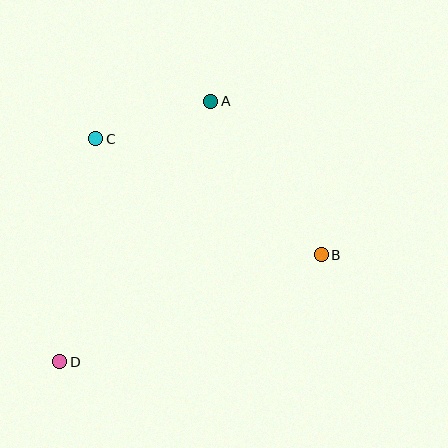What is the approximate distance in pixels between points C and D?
The distance between C and D is approximately 226 pixels.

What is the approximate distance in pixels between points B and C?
The distance between B and C is approximately 254 pixels.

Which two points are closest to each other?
Points A and C are closest to each other.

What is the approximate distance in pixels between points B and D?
The distance between B and D is approximately 283 pixels.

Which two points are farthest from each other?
Points A and D are farthest from each other.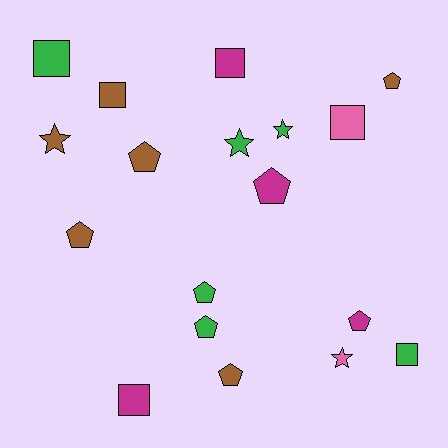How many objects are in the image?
There are 18 objects.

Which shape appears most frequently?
Pentagon, with 8 objects.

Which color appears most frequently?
Brown, with 6 objects.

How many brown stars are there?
There is 1 brown star.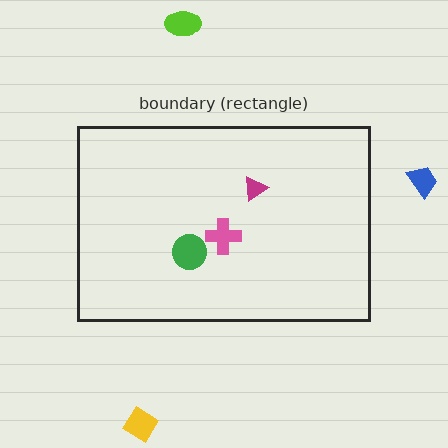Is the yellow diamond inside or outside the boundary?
Outside.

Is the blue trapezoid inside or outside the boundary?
Outside.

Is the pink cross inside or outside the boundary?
Inside.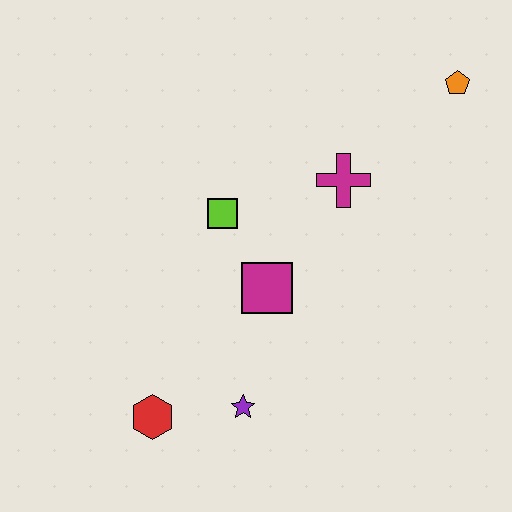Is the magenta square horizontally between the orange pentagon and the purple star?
Yes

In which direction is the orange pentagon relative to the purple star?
The orange pentagon is above the purple star.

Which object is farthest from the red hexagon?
The orange pentagon is farthest from the red hexagon.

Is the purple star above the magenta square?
No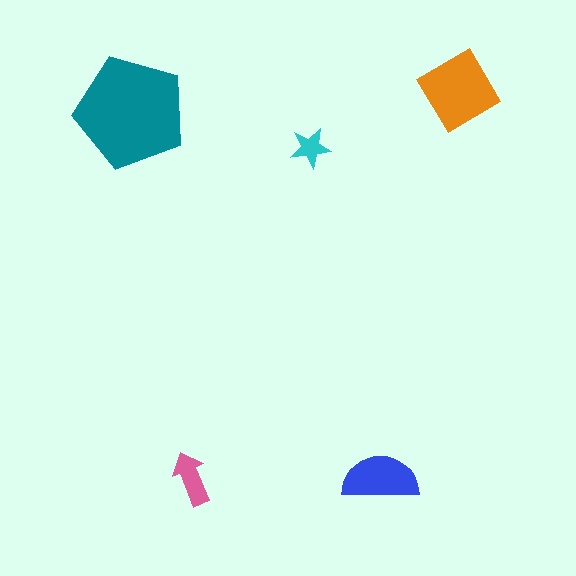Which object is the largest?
The teal pentagon.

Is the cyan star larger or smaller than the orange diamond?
Smaller.